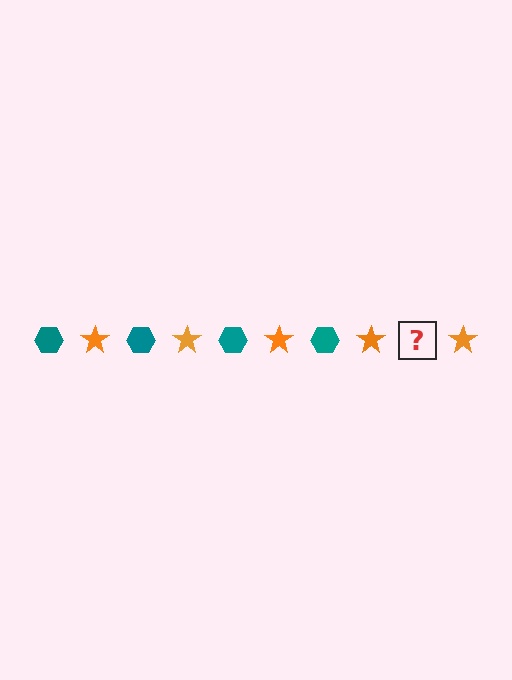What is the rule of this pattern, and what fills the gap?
The rule is that the pattern alternates between teal hexagon and orange star. The gap should be filled with a teal hexagon.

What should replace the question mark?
The question mark should be replaced with a teal hexagon.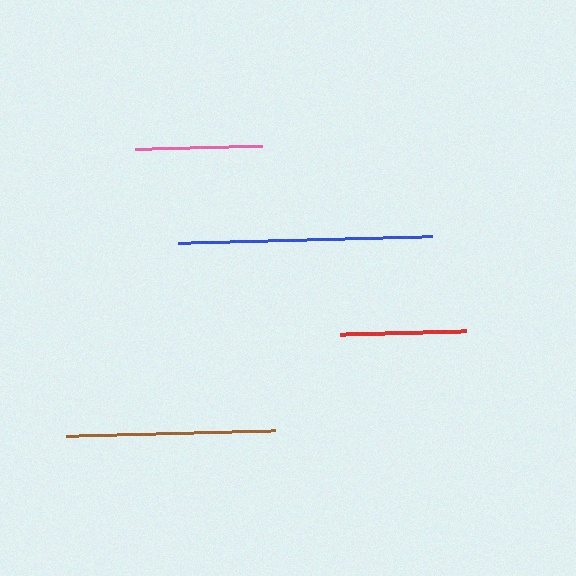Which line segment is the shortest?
The red line is the shortest at approximately 125 pixels.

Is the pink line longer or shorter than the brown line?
The brown line is longer than the pink line.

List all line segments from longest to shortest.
From longest to shortest: blue, brown, pink, red.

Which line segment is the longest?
The blue line is the longest at approximately 253 pixels.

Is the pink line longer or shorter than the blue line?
The blue line is longer than the pink line.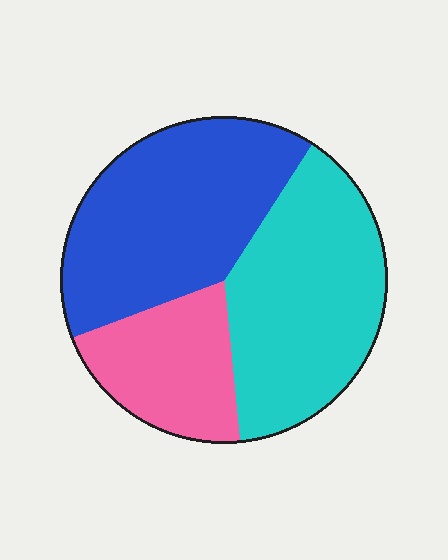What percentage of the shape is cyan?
Cyan covers roughly 40% of the shape.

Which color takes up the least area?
Pink, at roughly 20%.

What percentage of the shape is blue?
Blue covers around 40% of the shape.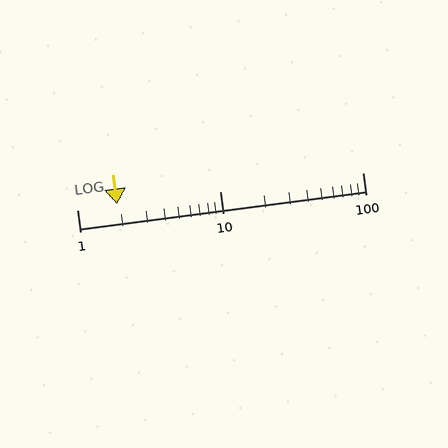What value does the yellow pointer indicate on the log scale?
The pointer indicates approximately 1.9.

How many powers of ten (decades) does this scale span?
The scale spans 2 decades, from 1 to 100.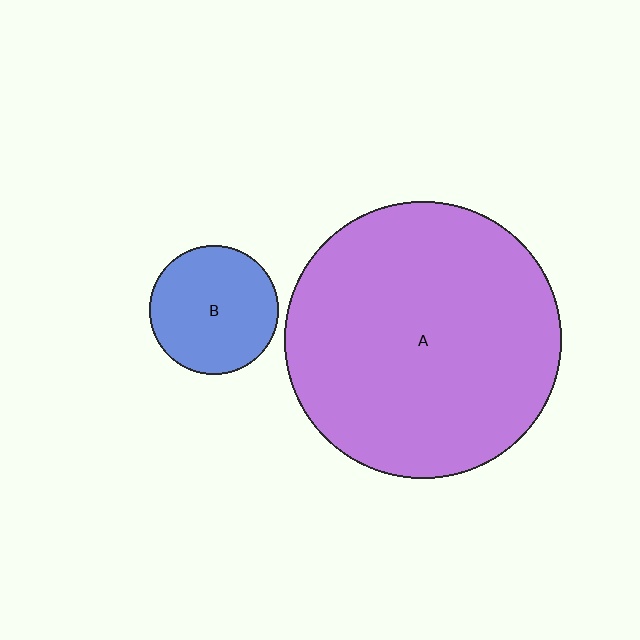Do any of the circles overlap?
No, none of the circles overlap.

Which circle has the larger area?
Circle A (purple).